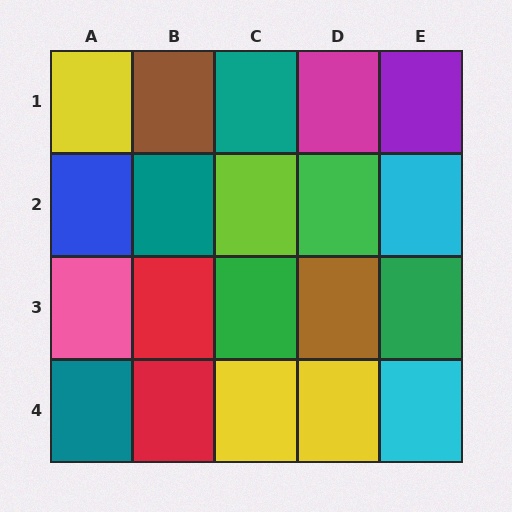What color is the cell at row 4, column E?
Cyan.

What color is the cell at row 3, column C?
Green.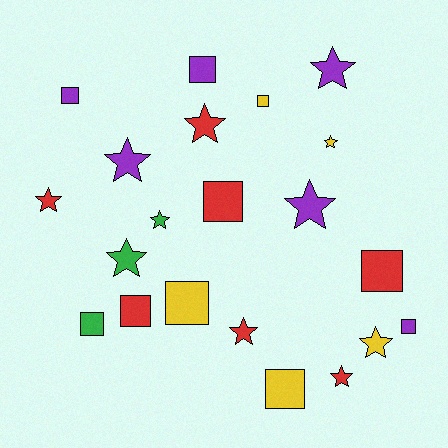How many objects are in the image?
There are 21 objects.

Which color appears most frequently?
Red, with 7 objects.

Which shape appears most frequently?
Star, with 11 objects.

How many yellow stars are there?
There are 2 yellow stars.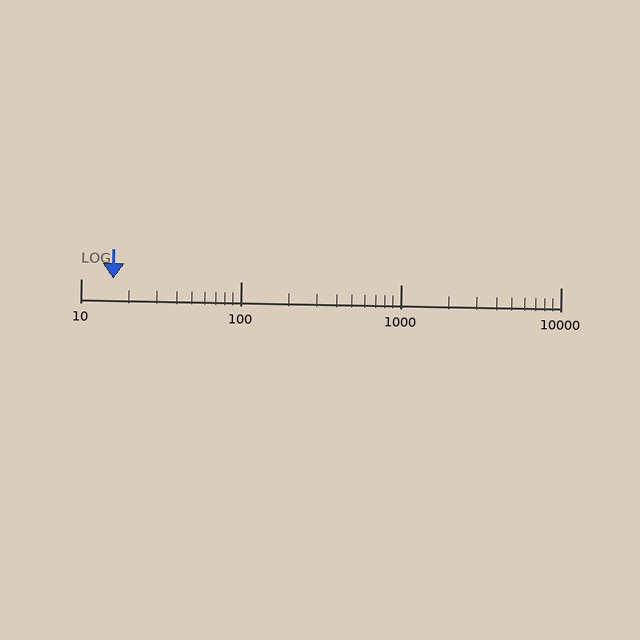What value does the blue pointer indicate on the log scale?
The pointer indicates approximately 16.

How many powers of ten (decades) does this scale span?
The scale spans 3 decades, from 10 to 10000.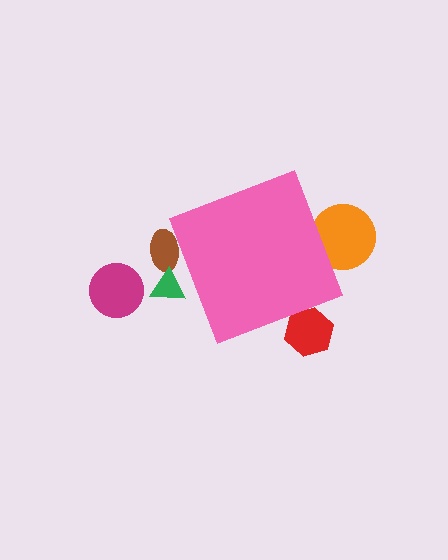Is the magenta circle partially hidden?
No, the magenta circle is fully visible.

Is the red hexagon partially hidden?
Yes, the red hexagon is partially hidden behind the pink diamond.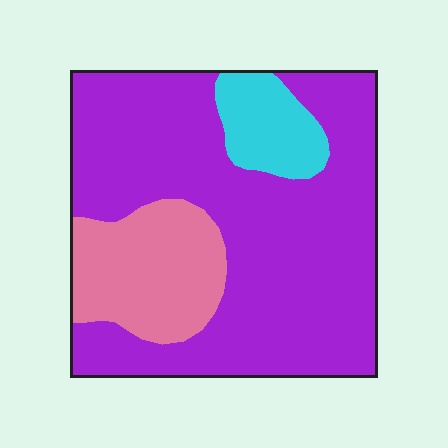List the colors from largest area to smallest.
From largest to smallest: purple, pink, cyan.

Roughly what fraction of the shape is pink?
Pink takes up less than a quarter of the shape.